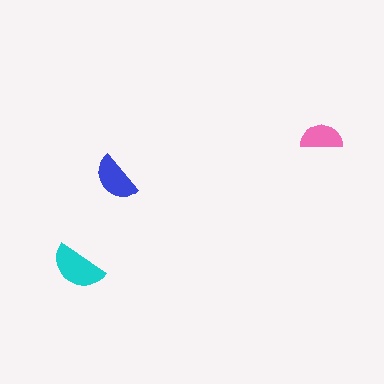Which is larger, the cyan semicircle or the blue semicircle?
The cyan one.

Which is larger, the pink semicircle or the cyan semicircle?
The cyan one.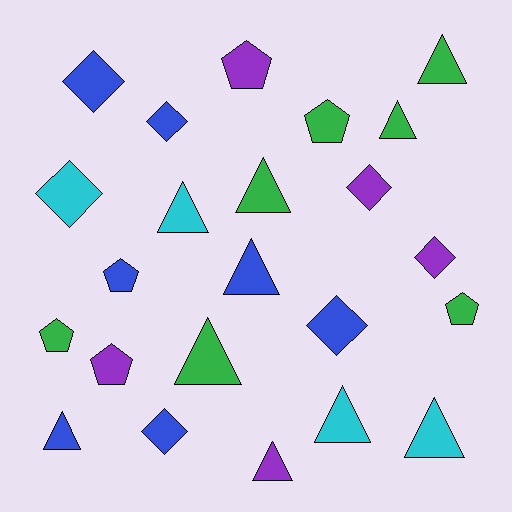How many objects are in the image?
There are 23 objects.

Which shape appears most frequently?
Triangle, with 10 objects.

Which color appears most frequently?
Blue, with 7 objects.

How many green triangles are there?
There are 4 green triangles.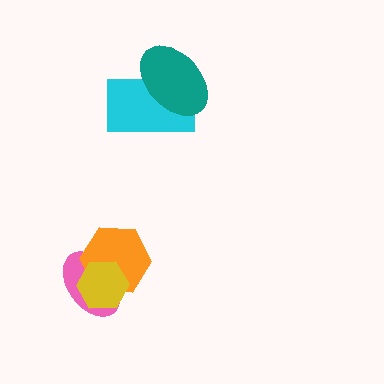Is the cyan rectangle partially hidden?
Yes, it is partially covered by another shape.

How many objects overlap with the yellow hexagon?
2 objects overlap with the yellow hexagon.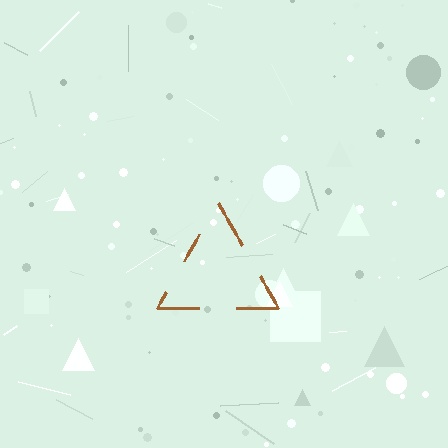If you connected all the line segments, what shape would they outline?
They would outline a triangle.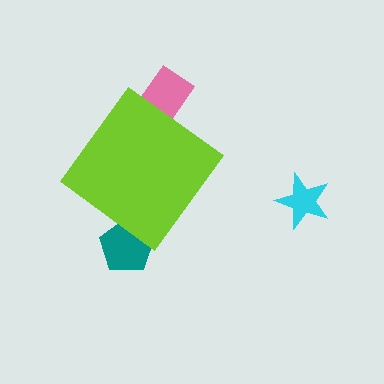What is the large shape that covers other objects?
A lime diamond.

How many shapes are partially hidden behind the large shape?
2 shapes are partially hidden.